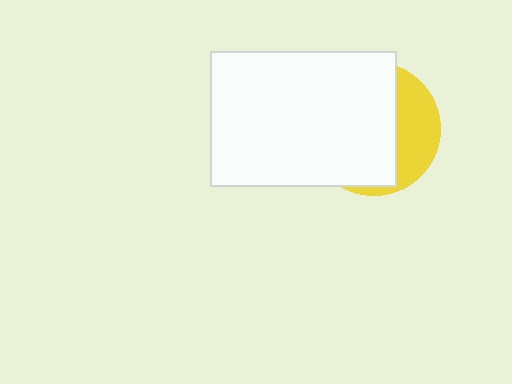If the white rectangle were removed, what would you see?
You would see the complete yellow circle.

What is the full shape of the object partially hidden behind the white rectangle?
The partially hidden object is a yellow circle.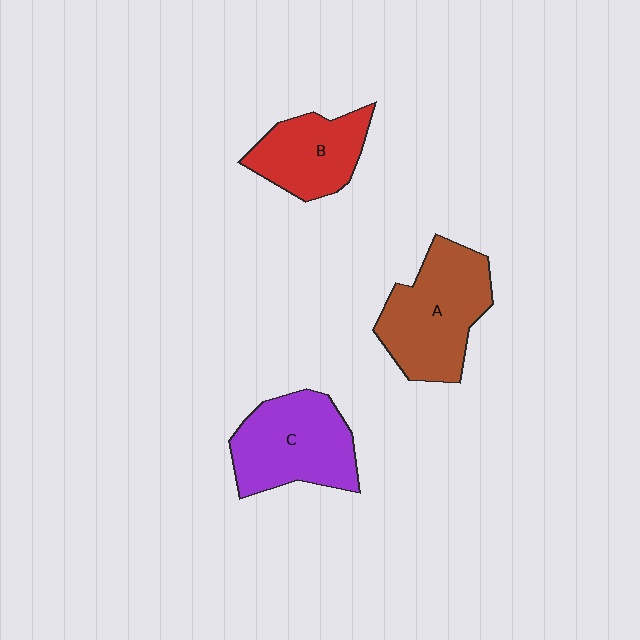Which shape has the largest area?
Shape A (brown).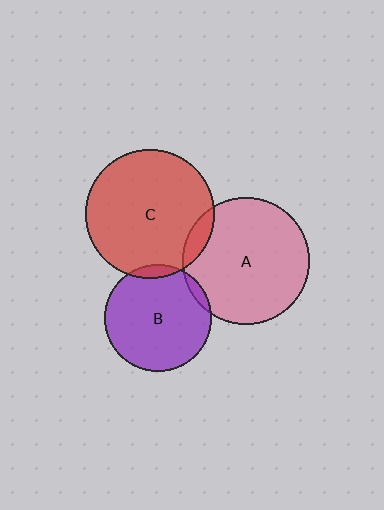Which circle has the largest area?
Circle C (red).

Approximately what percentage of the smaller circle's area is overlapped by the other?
Approximately 10%.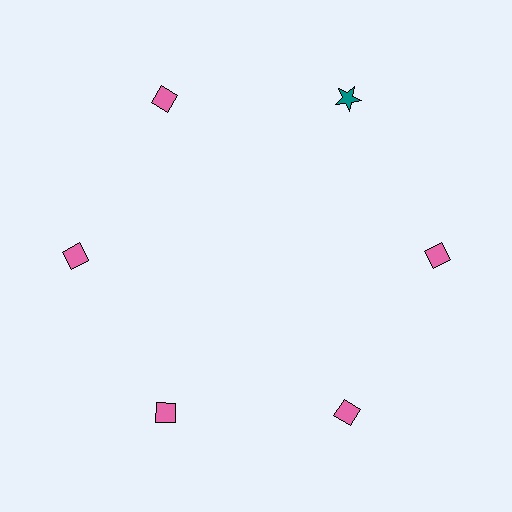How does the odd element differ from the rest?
It differs in both color (teal instead of pink) and shape (star instead of diamond).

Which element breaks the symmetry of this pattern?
The teal star at roughly the 1 o'clock position breaks the symmetry. All other shapes are pink diamonds.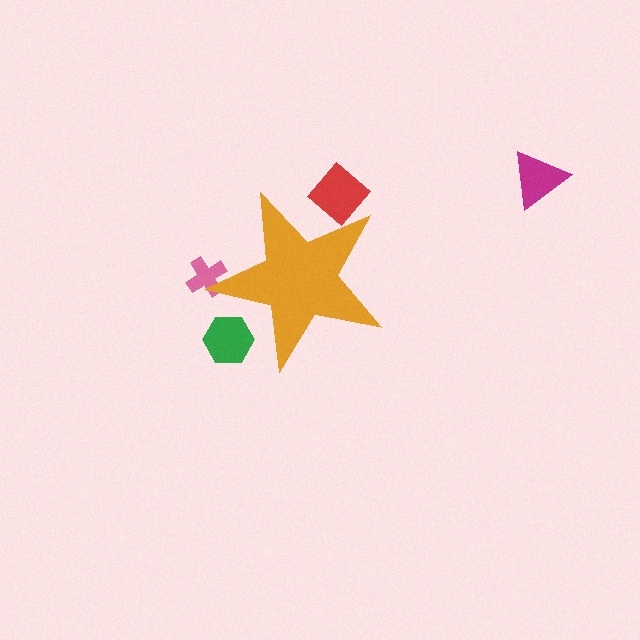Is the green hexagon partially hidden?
Yes, the green hexagon is partially hidden behind the orange star.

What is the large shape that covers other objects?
An orange star.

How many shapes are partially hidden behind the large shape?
3 shapes are partially hidden.